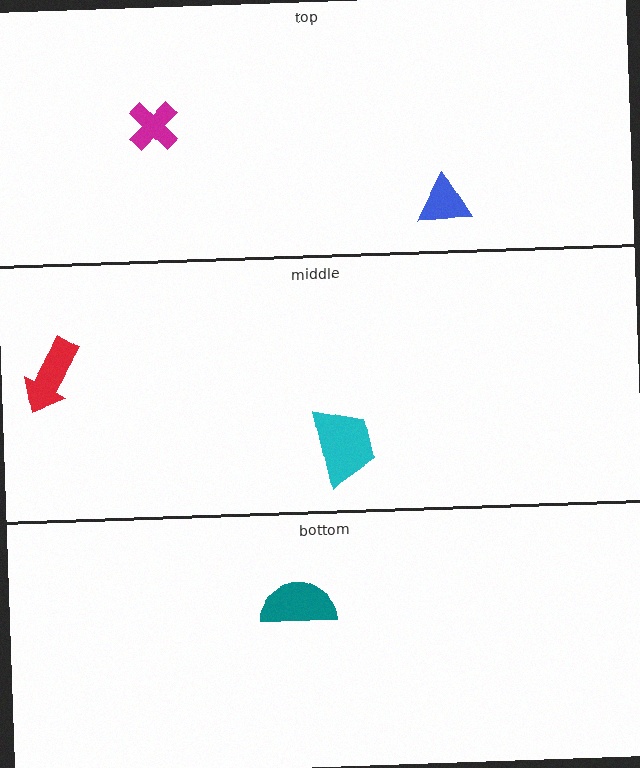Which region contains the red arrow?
The middle region.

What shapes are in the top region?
The magenta cross, the blue triangle.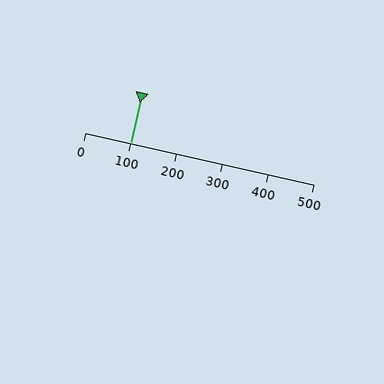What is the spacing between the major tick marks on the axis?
The major ticks are spaced 100 apart.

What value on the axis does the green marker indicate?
The marker indicates approximately 100.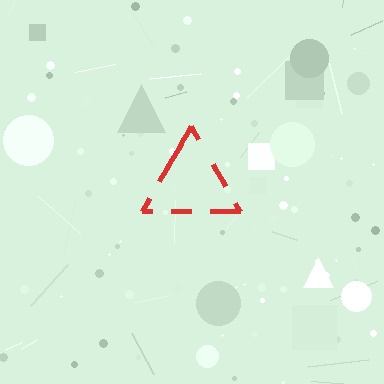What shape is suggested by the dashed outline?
The dashed outline suggests a triangle.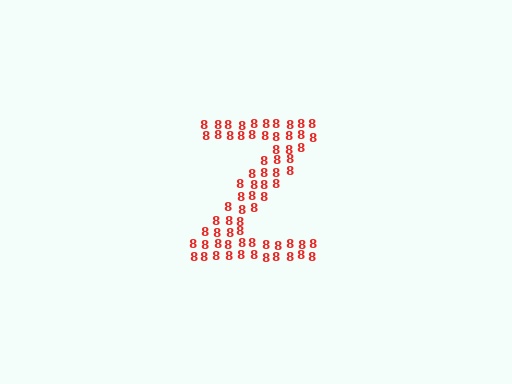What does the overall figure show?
The overall figure shows the letter Z.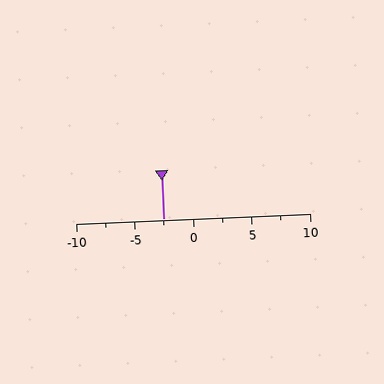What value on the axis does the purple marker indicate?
The marker indicates approximately -2.5.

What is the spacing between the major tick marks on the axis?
The major ticks are spaced 5 apart.